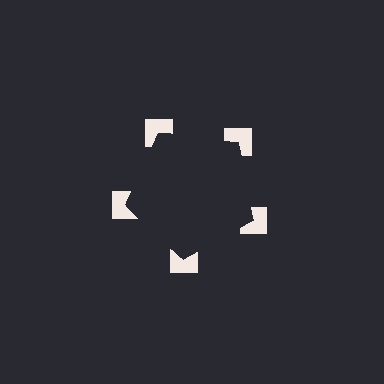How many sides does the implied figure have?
5 sides.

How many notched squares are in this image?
There are 5 — one at each vertex of the illusory pentagon.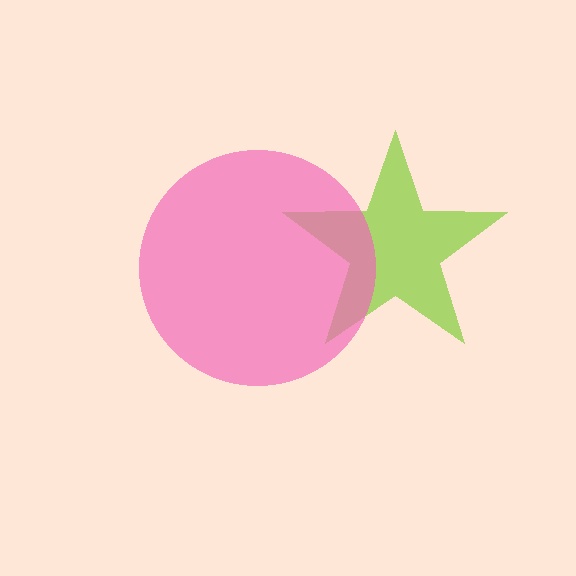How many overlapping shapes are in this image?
There are 2 overlapping shapes in the image.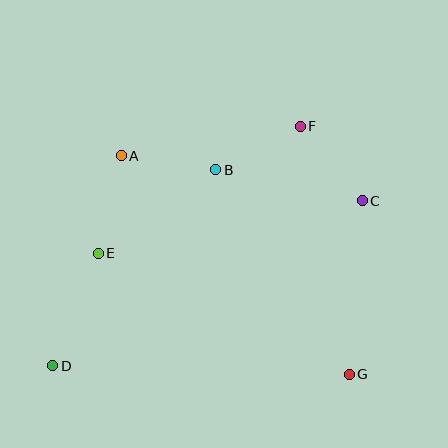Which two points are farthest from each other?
Points C and D are farthest from each other.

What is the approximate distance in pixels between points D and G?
The distance between D and G is approximately 297 pixels.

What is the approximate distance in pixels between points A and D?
The distance between A and D is approximately 221 pixels.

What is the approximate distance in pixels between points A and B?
The distance between A and B is approximately 95 pixels.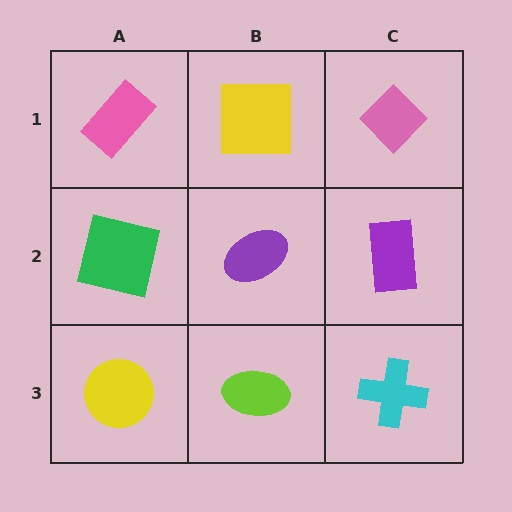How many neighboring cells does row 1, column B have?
3.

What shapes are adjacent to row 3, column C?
A purple rectangle (row 2, column C), a lime ellipse (row 3, column B).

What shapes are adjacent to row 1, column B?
A purple ellipse (row 2, column B), a pink rectangle (row 1, column A), a pink diamond (row 1, column C).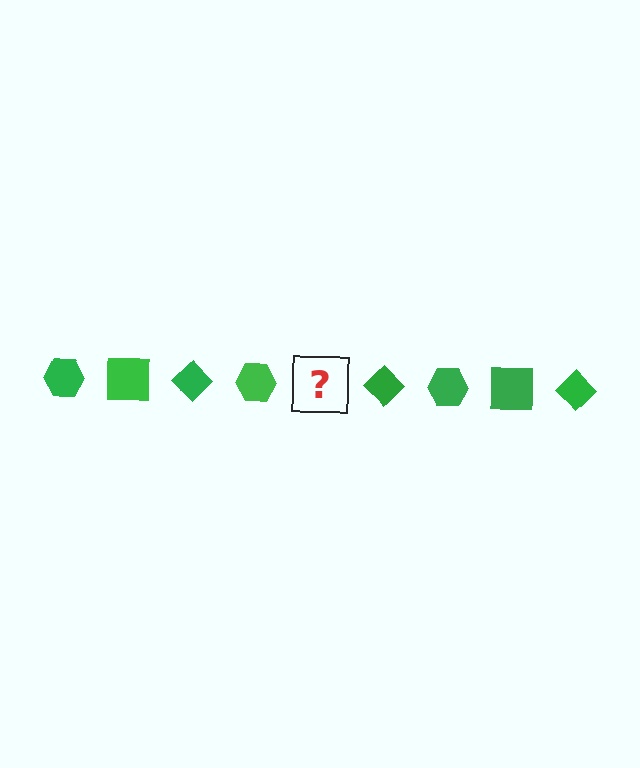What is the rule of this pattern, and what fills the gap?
The rule is that the pattern cycles through hexagon, square, diamond shapes in green. The gap should be filled with a green square.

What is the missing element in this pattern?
The missing element is a green square.